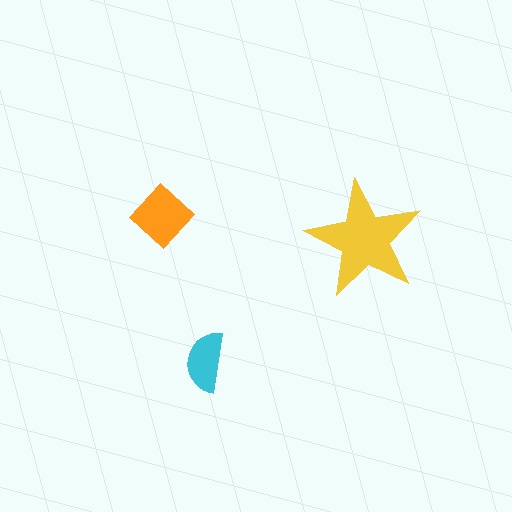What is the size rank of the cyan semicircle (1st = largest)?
3rd.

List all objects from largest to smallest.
The yellow star, the orange diamond, the cyan semicircle.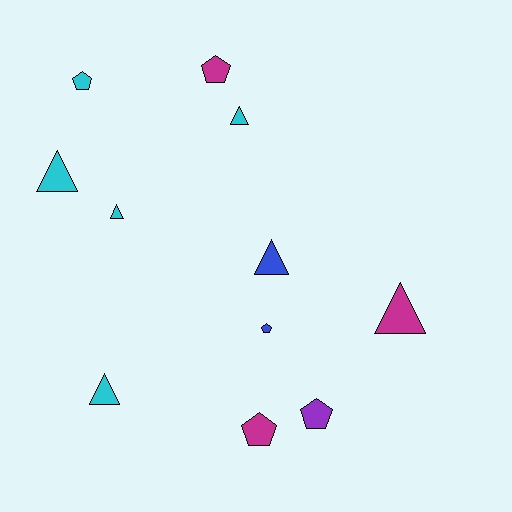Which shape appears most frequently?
Triangle, with 6 objects.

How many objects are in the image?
There are 11 objects.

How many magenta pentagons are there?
There are 2 magenta pentagons.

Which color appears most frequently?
Cyan, with 5 objects.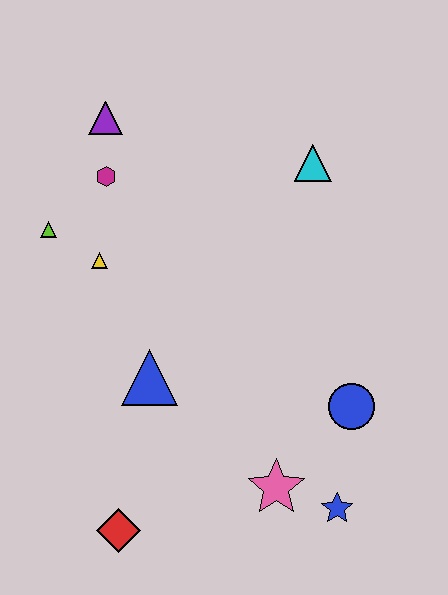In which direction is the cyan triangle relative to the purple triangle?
The cyan triangle is to the right of the purple triangle.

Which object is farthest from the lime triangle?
The blue star is farthest from the lime triangle.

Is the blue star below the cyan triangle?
Yes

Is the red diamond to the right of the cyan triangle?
No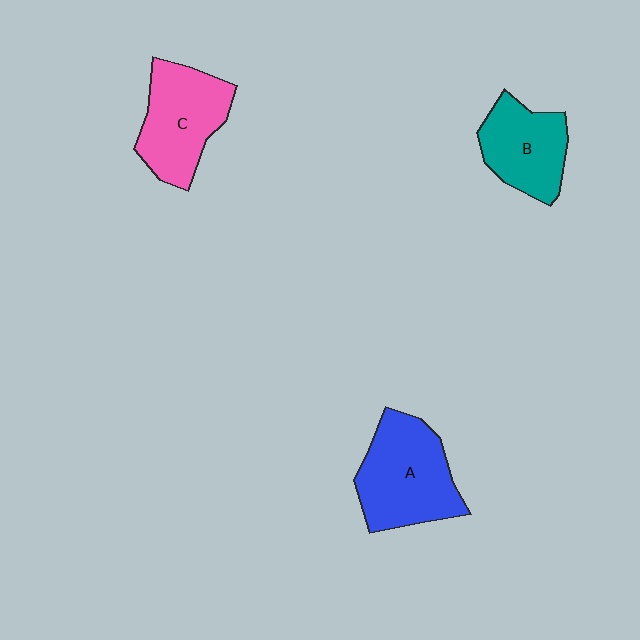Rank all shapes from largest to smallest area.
From largest to smallest: A (blue), C (pink), B (teal).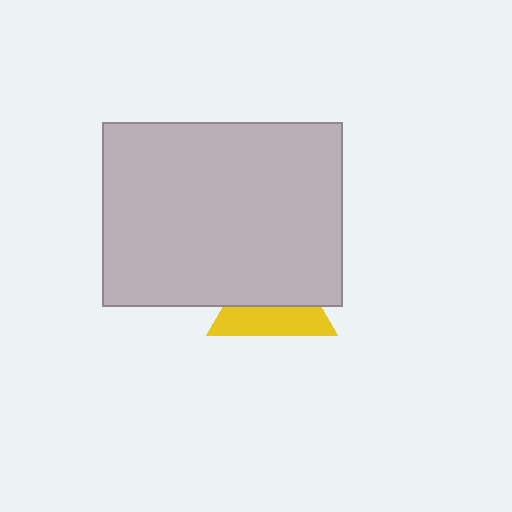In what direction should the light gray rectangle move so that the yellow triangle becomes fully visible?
The light gray rectangle should move up. That is the shortest direction to clear the overlap and leave the yellow triangle fully visible.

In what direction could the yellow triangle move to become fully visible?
The yellow triangle could move down. That would shift it out from behind the light gray rectangle entirely.